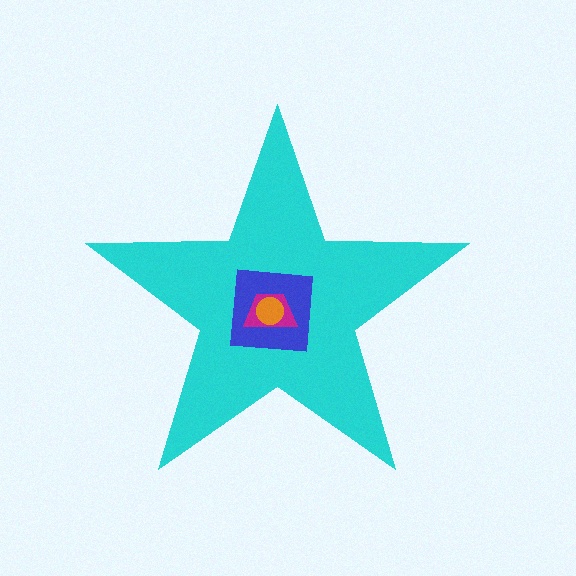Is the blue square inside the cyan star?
Yes.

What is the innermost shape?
The orange circle.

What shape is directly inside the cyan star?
The blue square.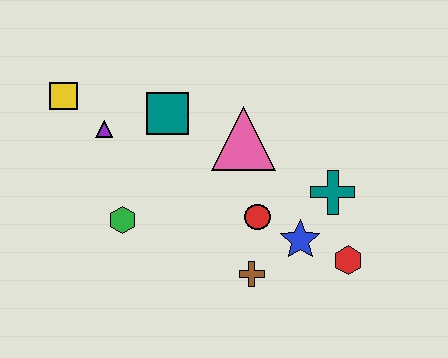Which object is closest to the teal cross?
The blue star is closest to the teal cross.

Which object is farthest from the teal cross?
The yellow square is farthest from the teal cross.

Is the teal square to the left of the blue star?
Yes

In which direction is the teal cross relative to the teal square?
The teal cross is to the right of the teal square.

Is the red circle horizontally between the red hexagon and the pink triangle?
Yes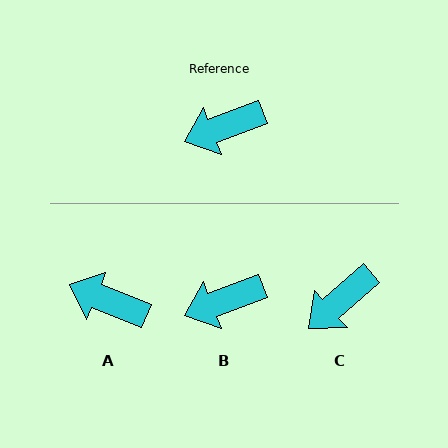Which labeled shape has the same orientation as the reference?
B.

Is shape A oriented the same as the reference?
No, it is off by about 43 degrees.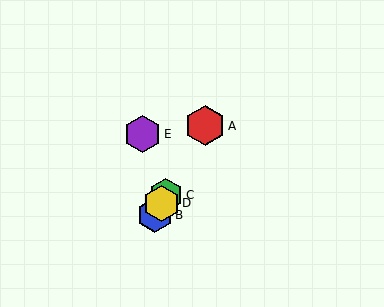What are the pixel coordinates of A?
Object A is at (205, 126).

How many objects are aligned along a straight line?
4 objects (A, B, C, D) are aligned along a straight line.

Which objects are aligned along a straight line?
Objects A, B, C, D are aligned along a straight line.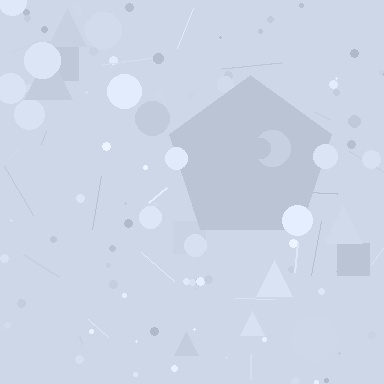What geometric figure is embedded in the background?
A pentagon is embedded in the background.